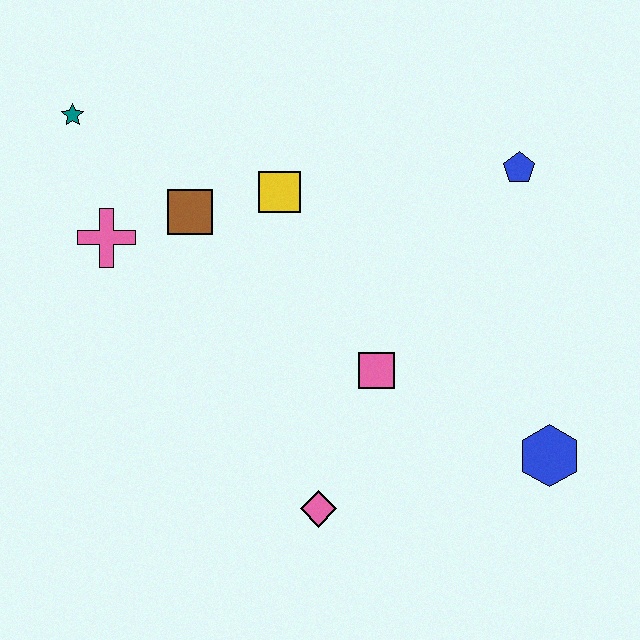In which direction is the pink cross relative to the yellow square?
The pink cross is to the left of the yellow square.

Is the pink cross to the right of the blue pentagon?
No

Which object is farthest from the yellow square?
The blue hexagon is farthest from the yellow square.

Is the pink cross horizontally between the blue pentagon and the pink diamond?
No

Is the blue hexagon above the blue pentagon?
No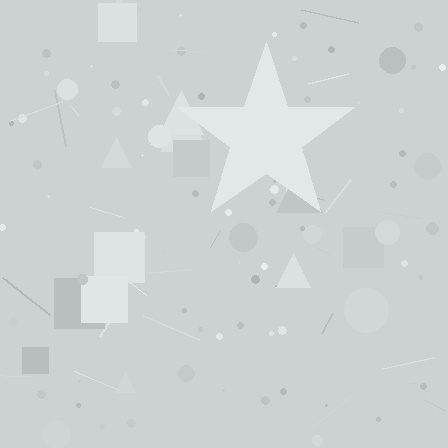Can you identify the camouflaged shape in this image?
The camouflaged shape is a star.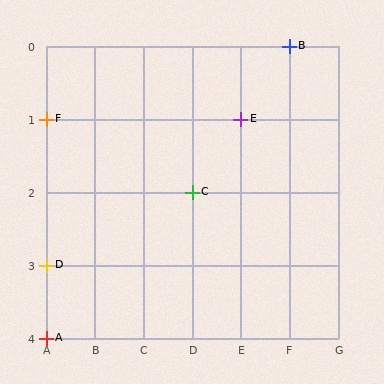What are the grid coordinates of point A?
Point A is at grid coordinates (A, 4).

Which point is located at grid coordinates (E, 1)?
Point E is at (E, 1).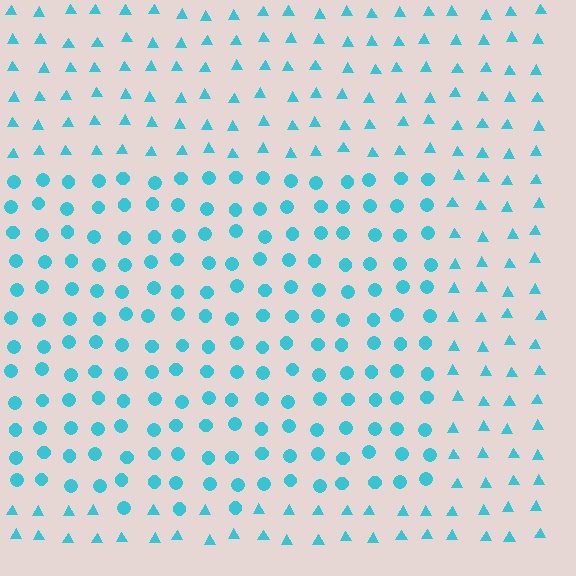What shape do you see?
I see a rectangle.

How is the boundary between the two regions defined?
The boundary is defined by a change in element shape: circles inside vs. triangles outside. All elements share the same color and spacing.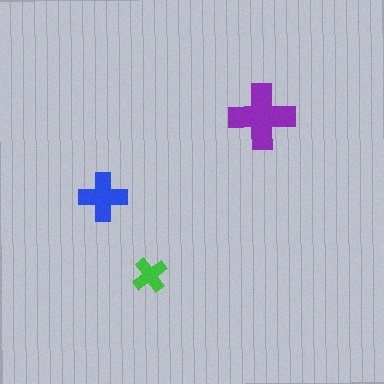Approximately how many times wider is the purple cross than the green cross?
About 2 times wider.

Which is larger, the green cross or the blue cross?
The blue one.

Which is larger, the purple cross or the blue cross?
The purple one.